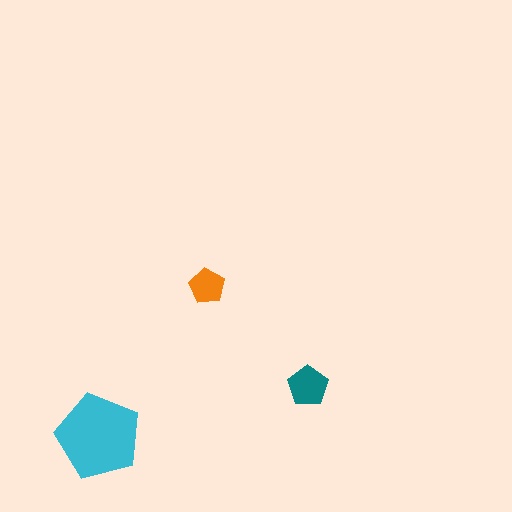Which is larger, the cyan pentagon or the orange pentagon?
The cyan one.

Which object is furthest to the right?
The teal pentagon is rightmost.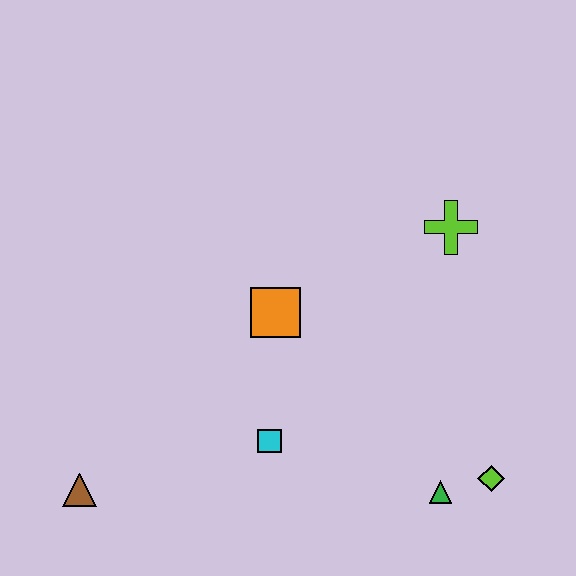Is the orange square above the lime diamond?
Yes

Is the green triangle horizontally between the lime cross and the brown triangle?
Yes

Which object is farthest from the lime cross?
The brown triangle is farthest from the lime cross.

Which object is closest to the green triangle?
The lime diamond is closest to the green triangle.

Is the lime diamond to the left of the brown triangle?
No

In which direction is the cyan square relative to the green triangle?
The cyan square is to the left of the green triangle.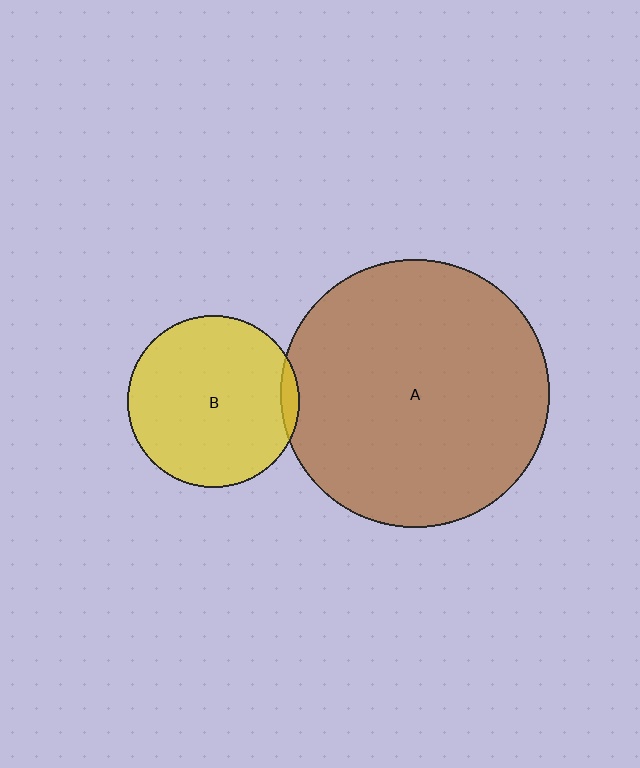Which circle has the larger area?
Circle A (brown).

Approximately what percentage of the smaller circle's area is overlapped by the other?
Approximately 5%.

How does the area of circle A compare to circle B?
Approximately 2.4 times.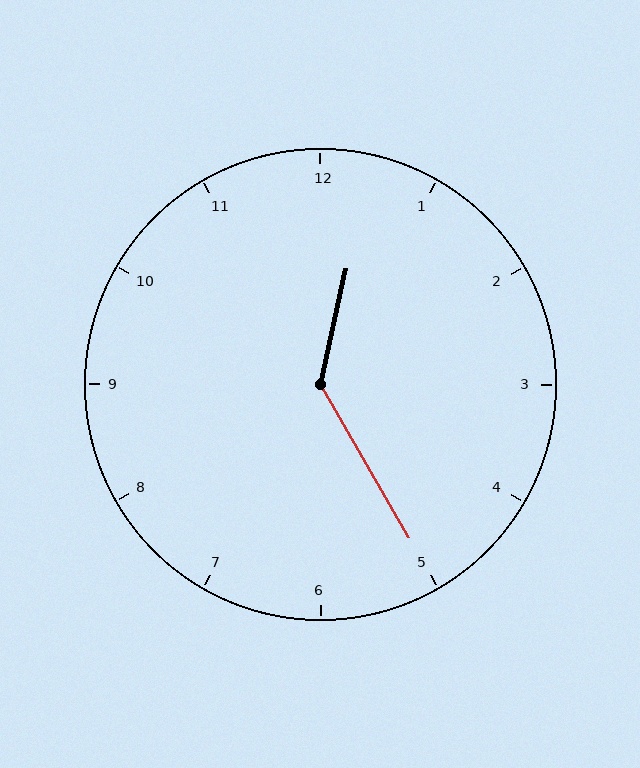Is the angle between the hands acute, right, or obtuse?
It is obtuse.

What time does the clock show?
12:25.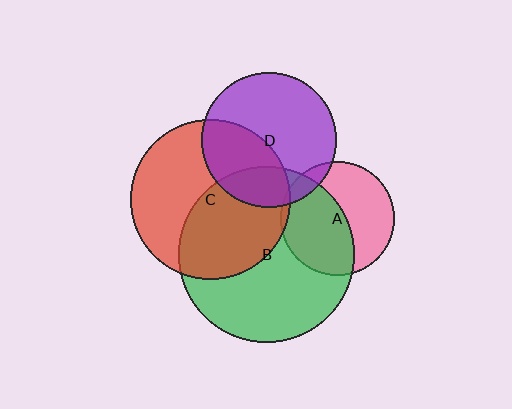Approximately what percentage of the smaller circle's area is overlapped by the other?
Approximately 10%.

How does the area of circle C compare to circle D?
Approximately 1.4 times.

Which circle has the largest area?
Circle B (green).